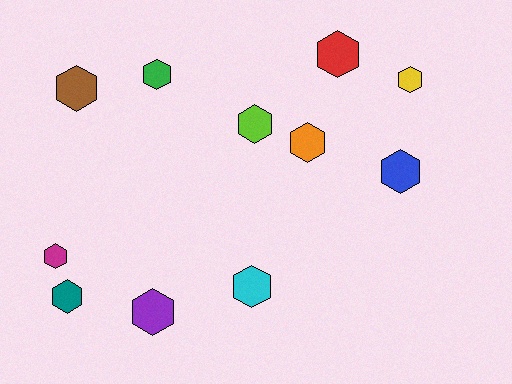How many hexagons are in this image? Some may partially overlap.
There are 11 hexagons.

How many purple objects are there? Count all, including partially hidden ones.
There is 1 purple object.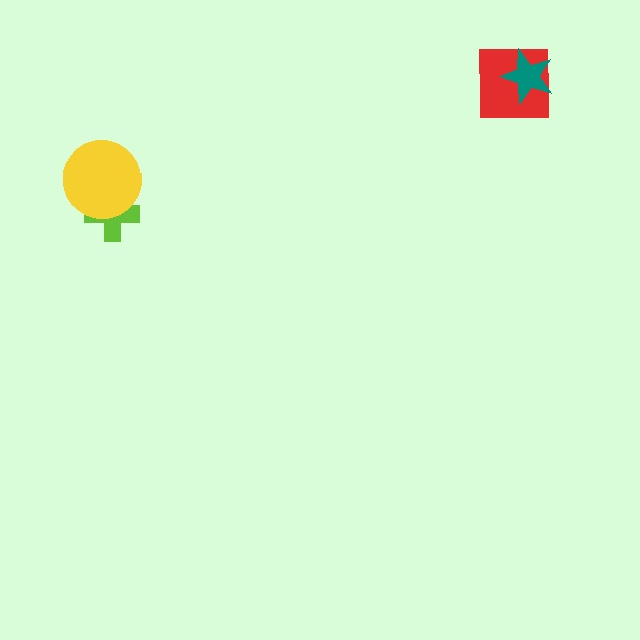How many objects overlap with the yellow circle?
1 object overlaps with the yellow circle.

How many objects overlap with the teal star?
1 object overlaps with the teal star.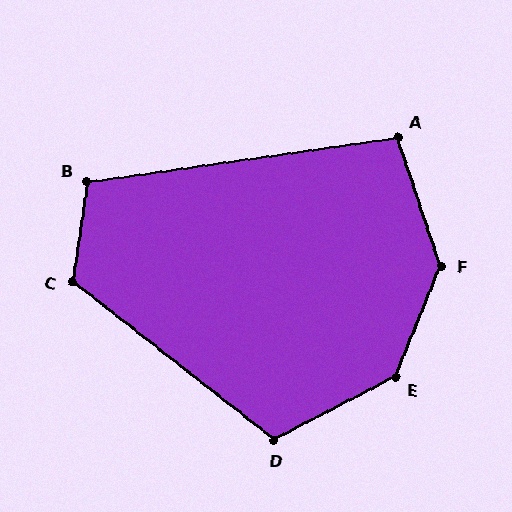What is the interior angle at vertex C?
Approximately 120 degrees (obtuse).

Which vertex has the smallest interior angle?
A, at approximately 100 degrees.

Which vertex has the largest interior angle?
F, at approximately 140 degrees.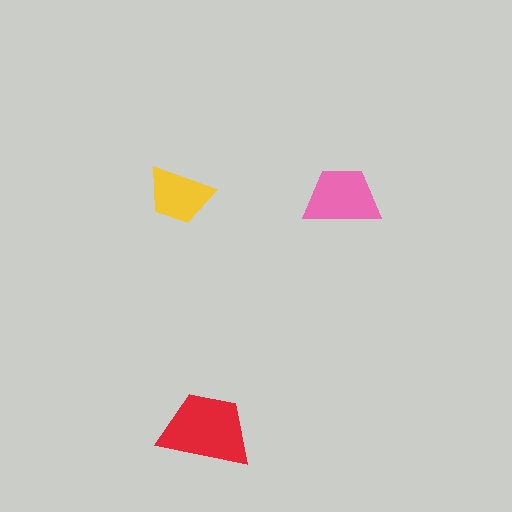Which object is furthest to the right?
The pink trapezoid is rightmost.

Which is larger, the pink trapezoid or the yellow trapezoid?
The pink one.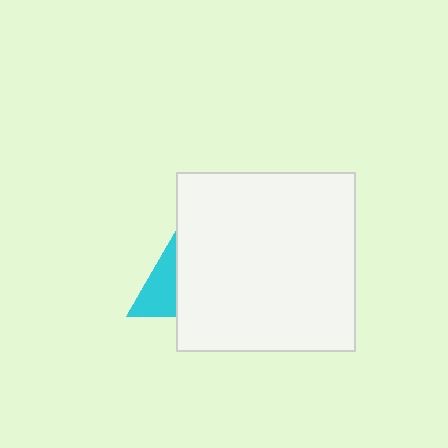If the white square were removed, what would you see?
You would see the complete cyan triangle.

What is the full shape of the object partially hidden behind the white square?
The partially hidden object is a cyan triangle.